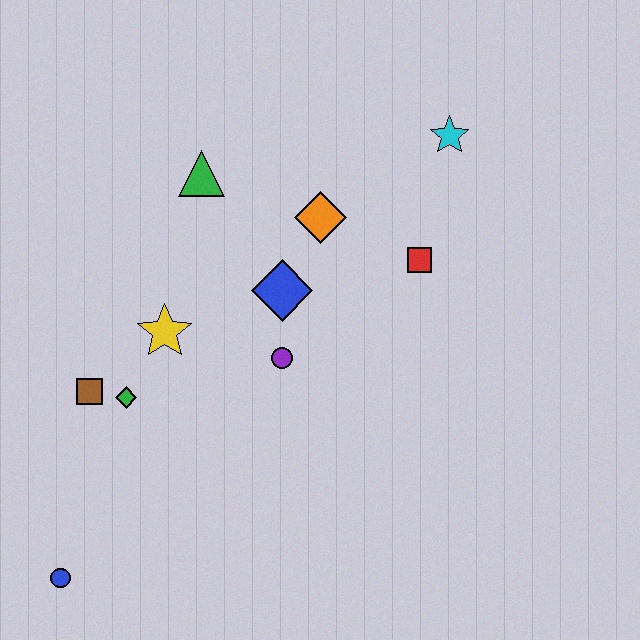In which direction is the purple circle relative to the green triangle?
The purple circle is below the green triangle.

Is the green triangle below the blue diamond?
No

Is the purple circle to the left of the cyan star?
Yes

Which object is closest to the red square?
The orange diamond is closest to the red square.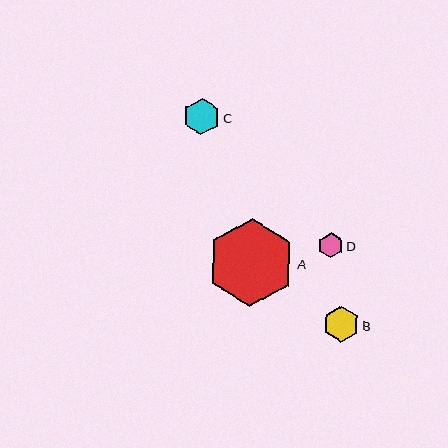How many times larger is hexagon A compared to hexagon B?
Hexagon A is approximately 2.4 times the size of hexagon B.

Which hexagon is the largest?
Hexagon A is the largest with a size of approximately 87 pixels.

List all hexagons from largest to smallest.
From largest to smallest: A, C, B, D.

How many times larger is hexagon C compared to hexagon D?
Hexagon C is approximately 1.4 times the size of hexagon D.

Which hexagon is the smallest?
Hexagon D is the smallest with a size of approximately 25 pixels.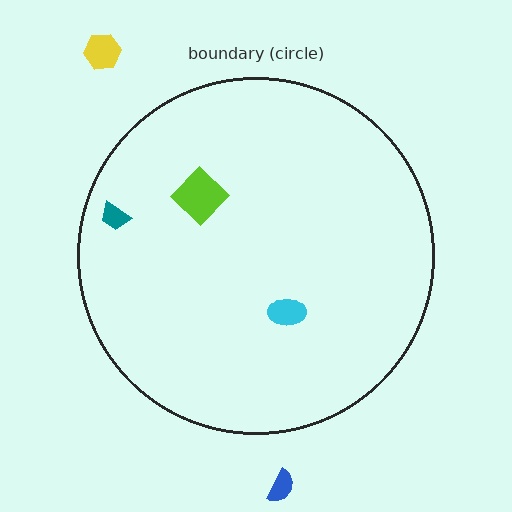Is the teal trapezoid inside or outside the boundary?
Inside.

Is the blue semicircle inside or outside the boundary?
Outside.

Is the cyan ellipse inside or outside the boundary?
Inside.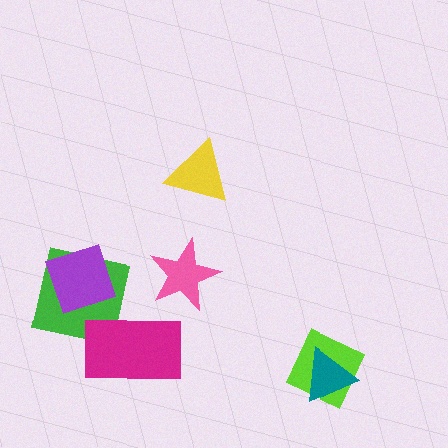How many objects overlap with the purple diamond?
1 object overlaps with the purple diamond.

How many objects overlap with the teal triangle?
1 object overlaps with the teal triangle.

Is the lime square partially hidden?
Yes, it is partially covered by another shape.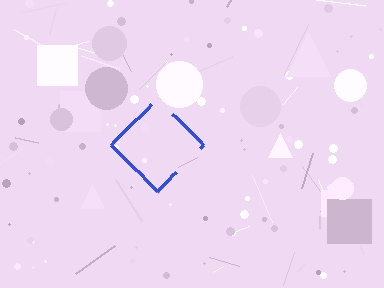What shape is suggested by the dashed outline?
The dashed outline suggests a diamond.